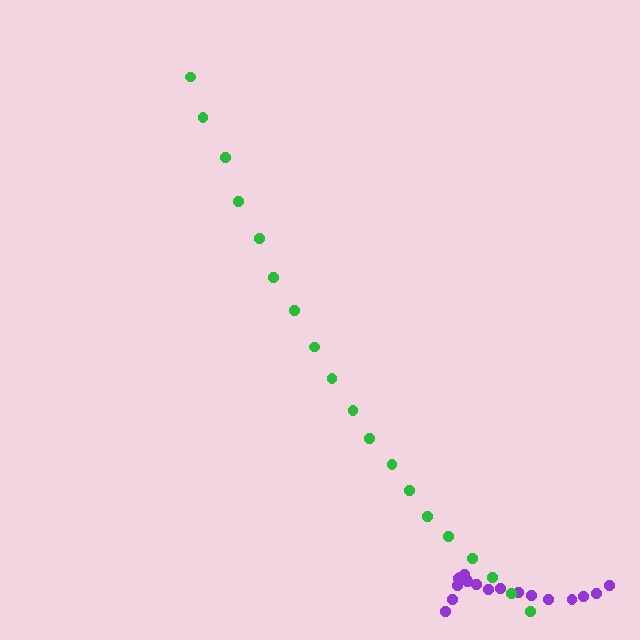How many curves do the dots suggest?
There are 2 distinct paths.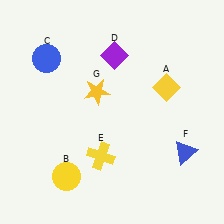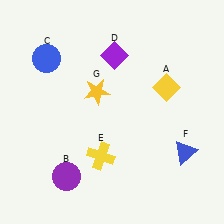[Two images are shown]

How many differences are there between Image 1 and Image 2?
There is 1 difference between the two images.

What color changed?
The circle (B) changed from yellow in Image 1 to purple in Image 2.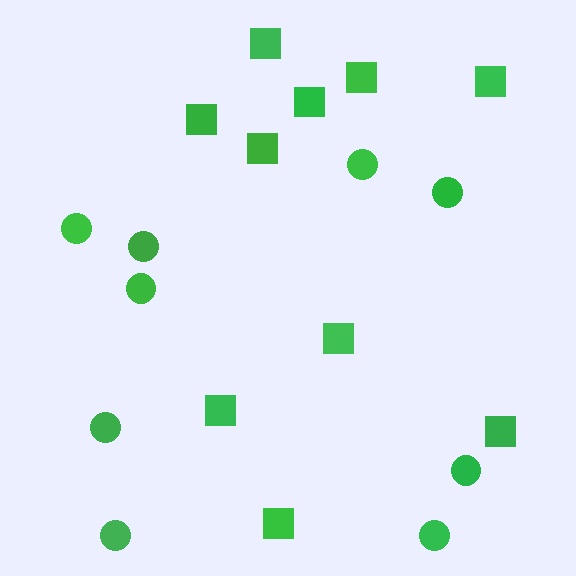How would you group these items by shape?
There are 2 groups: one group of circles (9) and one group of squares (10).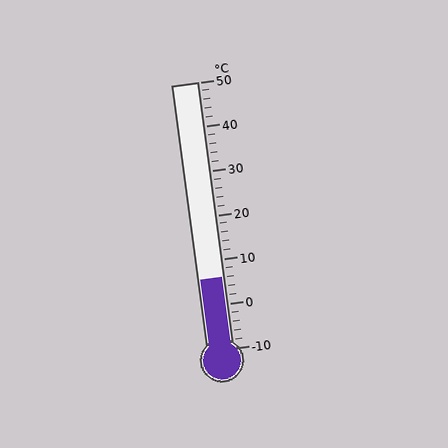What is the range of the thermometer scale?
The thermometer scale ranges from -10°C to 50°C.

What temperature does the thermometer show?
The thermometer shows approximately 6°C.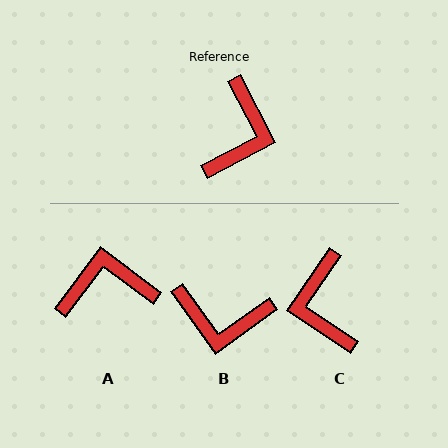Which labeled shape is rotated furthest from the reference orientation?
C, about 152 degrees away.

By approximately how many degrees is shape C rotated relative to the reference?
Approximately 152 degrees clockwise.